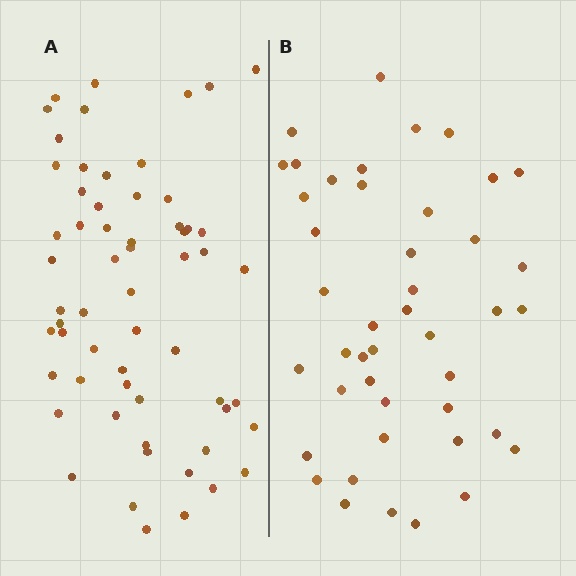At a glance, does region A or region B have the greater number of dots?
Region A (the left region) has more dots.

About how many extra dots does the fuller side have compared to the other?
Region A has approximately 15 more dots than region B.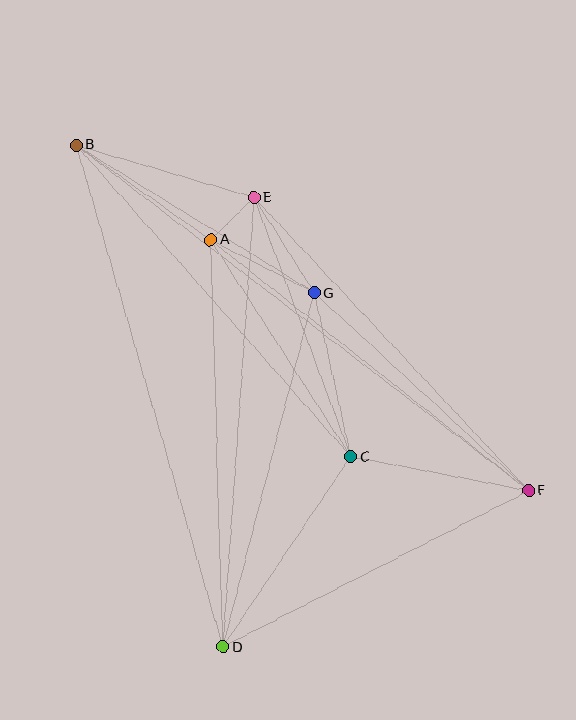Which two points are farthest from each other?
Points B and F are farthest from each other.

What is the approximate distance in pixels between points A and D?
The distance between A and D is approximately 408 pixels.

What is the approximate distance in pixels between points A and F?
The distance between A and F is approximately 405 pixels.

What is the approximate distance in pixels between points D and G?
The distance between D and G is approximately 366 pixels.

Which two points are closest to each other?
Points A and E are closest to each other.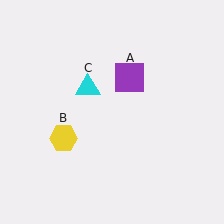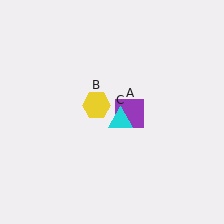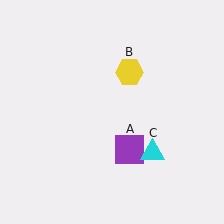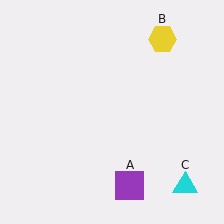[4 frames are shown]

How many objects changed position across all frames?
3 objects changed position: purple square (object A), yellow hexagon (object B), cyan triangle (object C).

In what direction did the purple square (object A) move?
The purple square (object A) moved down.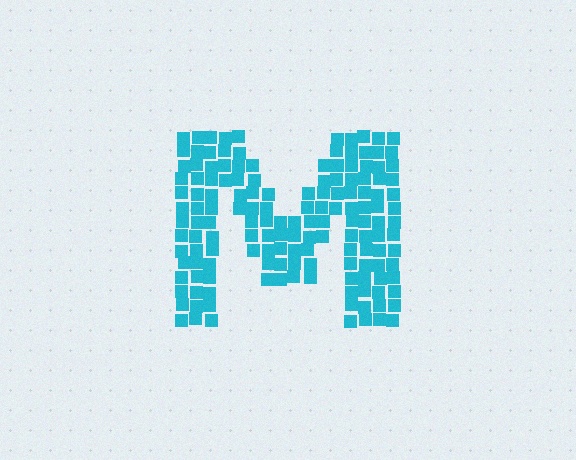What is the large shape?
The large shape is the letter M.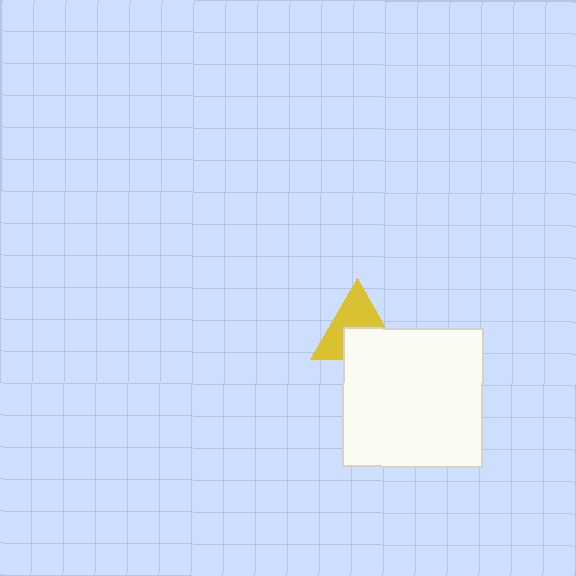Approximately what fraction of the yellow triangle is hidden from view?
Roughly 43% of the yellow triangle is hidden behind the white square.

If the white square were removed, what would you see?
You would see the complete yellow triangle.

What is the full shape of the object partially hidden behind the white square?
The partially hidden object is a yellow triangle.